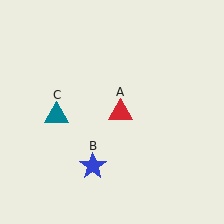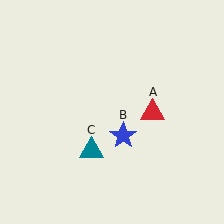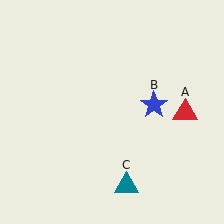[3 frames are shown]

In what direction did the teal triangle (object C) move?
The teal triangle (object C) moved down and to the right.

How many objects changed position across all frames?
3 objects changed position: red triangle (object A), blue star (object B), teal triangle (object C).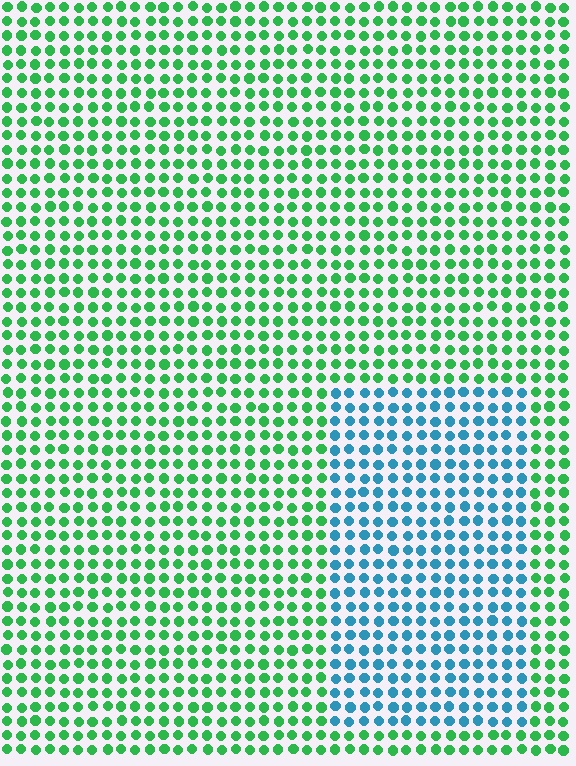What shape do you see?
I see a rectangle.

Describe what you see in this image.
The image is filled with small green elements in a uniform arrangement. A rectangle-shaped region is visible where the elements are tinted to a slightly different hue, forming a subtle color boundary.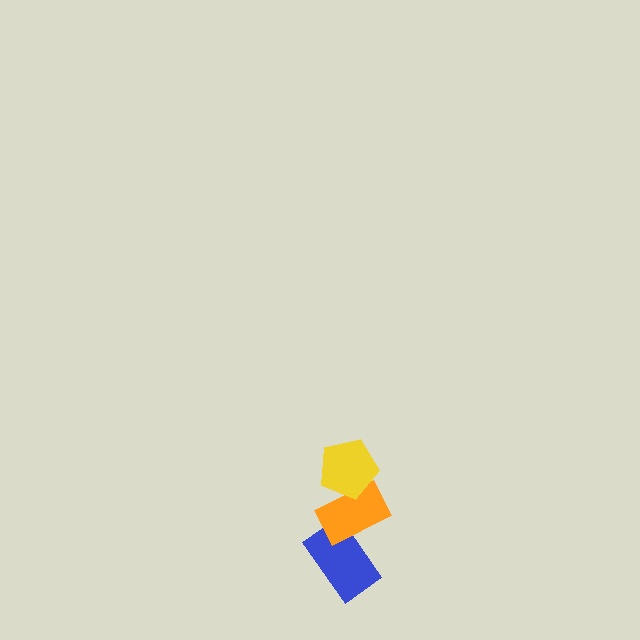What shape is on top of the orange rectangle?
The yellow pentagon is on top of the orange rectangle.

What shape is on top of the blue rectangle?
The orange rectangle is on top of the blue rectangle.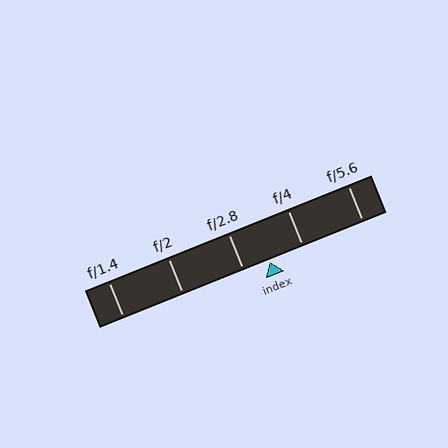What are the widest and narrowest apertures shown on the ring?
The widest aperture shown is f/1.4 and the narrowest is f/5.6.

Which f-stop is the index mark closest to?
The index mark is closest to f/2.8.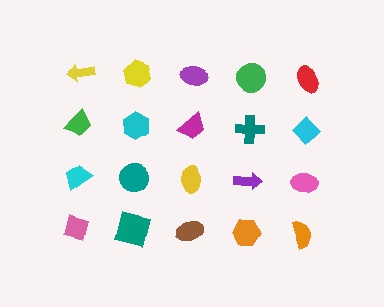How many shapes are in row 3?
5 shapes.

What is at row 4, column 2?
A teal square.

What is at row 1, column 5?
A red ellipse.